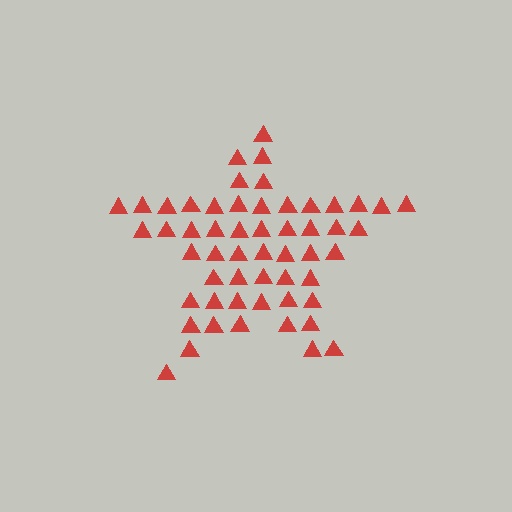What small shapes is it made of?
It is made of small triangles.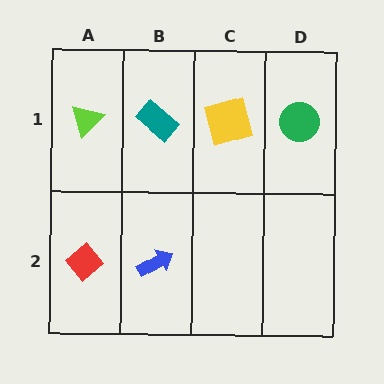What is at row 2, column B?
A blue arrow.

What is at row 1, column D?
A green circle.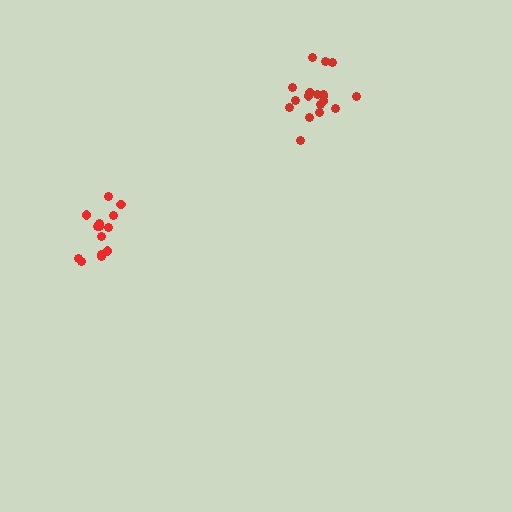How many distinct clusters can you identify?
There are 2 distinct clusters.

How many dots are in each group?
Group 1: 14 dots, Group 2: 18 dots (32 total).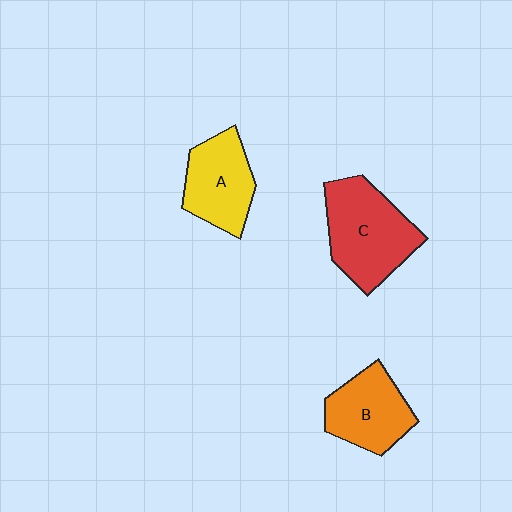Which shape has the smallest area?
Shape B (orange).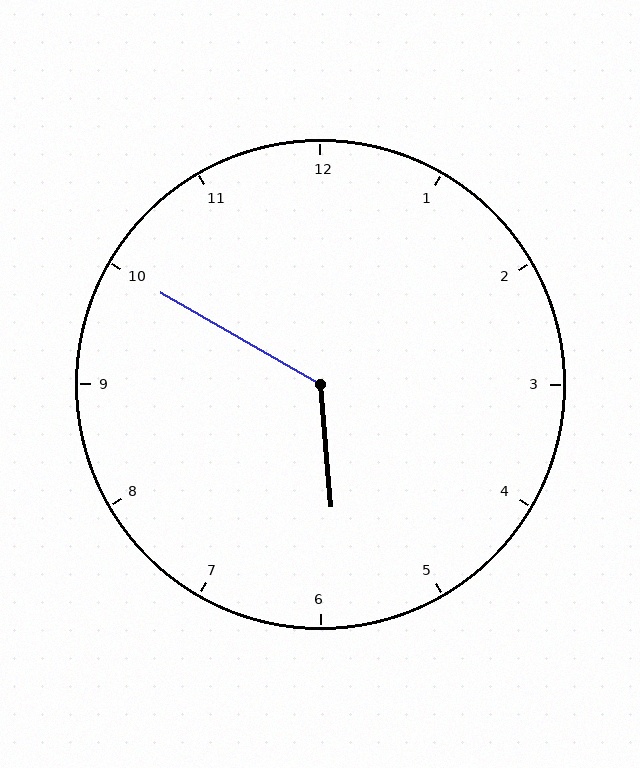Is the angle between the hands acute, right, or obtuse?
It is obtuse.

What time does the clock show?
5:50.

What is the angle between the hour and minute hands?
Approximately 125 degrees.